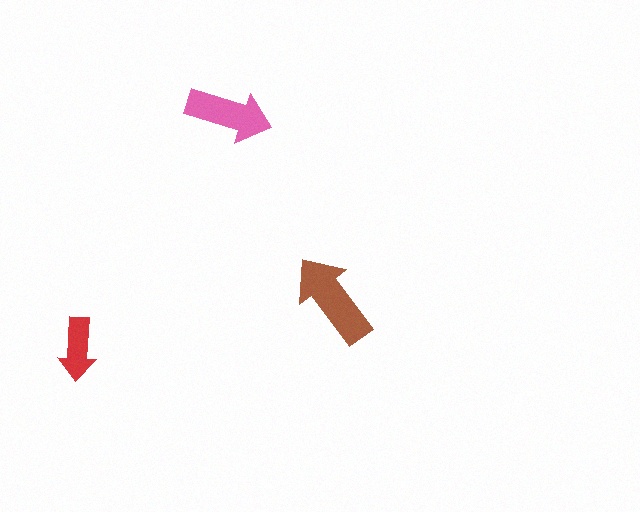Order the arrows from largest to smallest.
the brown one, the pink one, the red one.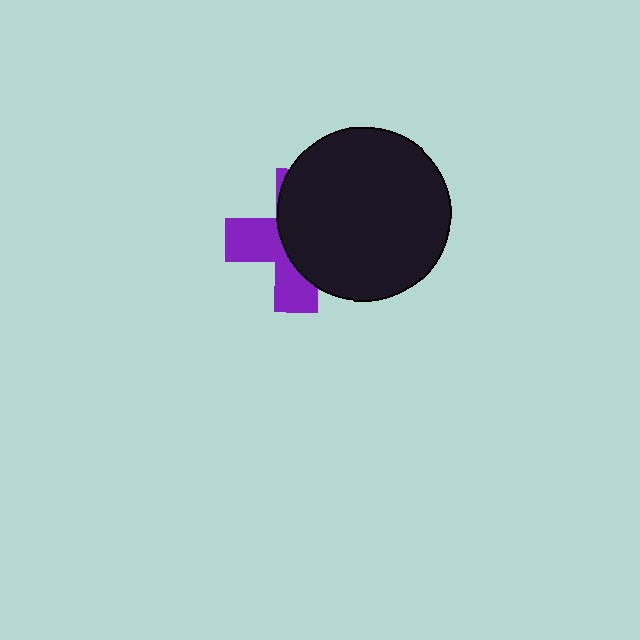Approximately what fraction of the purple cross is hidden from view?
Roughly 57% of the purple cross is hidden behind the black circle.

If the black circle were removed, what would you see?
You would see the complete purple cross.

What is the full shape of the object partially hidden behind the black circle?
The partially hidden object is a purple cross.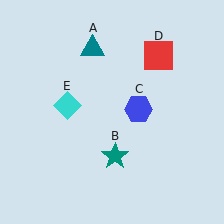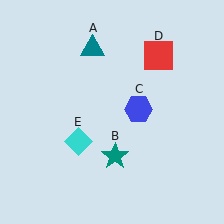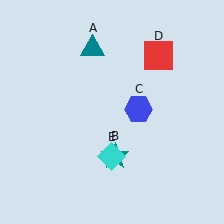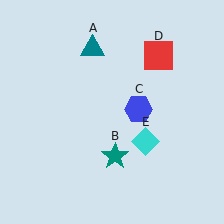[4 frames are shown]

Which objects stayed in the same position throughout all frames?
Teal triangle (object A) and teal star (object B) and blue hexagon (object C) and red square (object D) remained stationary.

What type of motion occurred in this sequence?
The cyan diamond (object E) rotated counterclockwise around the center of the scene.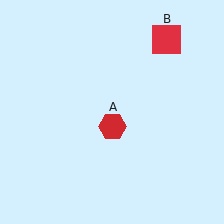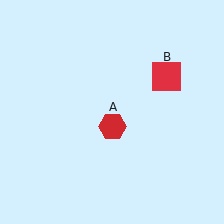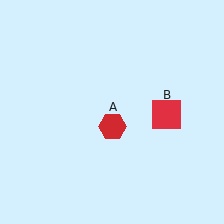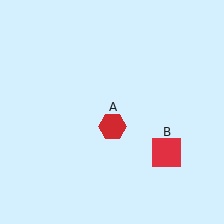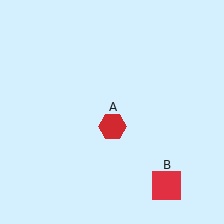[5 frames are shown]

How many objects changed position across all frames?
1 object changed position: red square (object B).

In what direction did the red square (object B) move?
The red square (object B) moved down.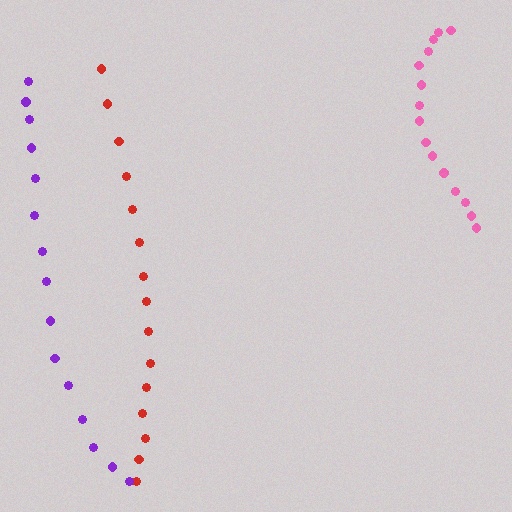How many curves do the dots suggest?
There are 3 distinct paths.